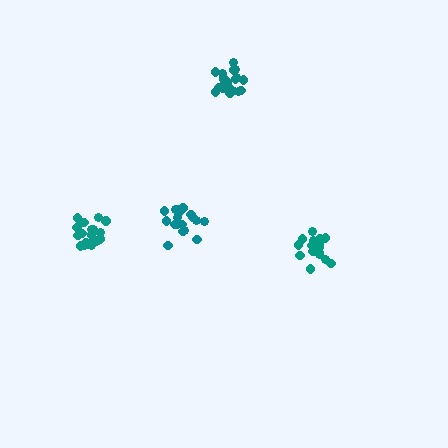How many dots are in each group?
Group 1: 21 dots, Group 2: 19 dots, Group 3: 21 dots, Group 4: 17 dots (78 total).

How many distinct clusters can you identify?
There are 4 distinct clusters.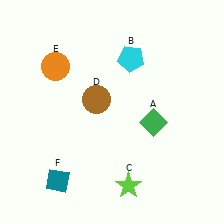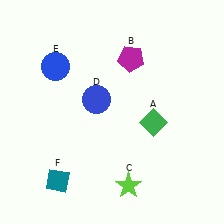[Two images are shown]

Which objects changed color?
B changed from cyan to magenta. D changed from brown to blue. E changed from orange to blue.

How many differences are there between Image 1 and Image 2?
There are 3 differences between the two images.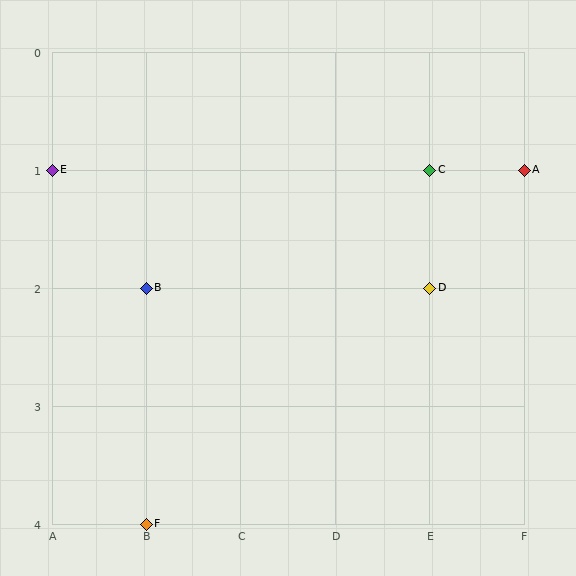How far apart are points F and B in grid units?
Points F and B are 2 rows apart.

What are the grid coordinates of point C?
Point C is at grid coordinates (E, 1).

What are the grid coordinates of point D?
Point D is at grid coordinates (E, 2).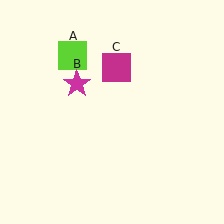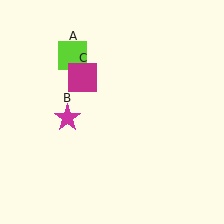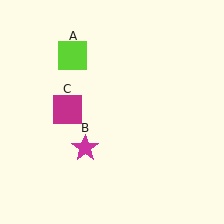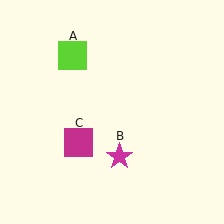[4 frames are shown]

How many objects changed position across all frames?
2 objects changed position: magenta star (object B), magenta square (object C).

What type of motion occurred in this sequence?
The magenta star (object B), magenta square (object C) rotated counterclockwise around the center of the scene.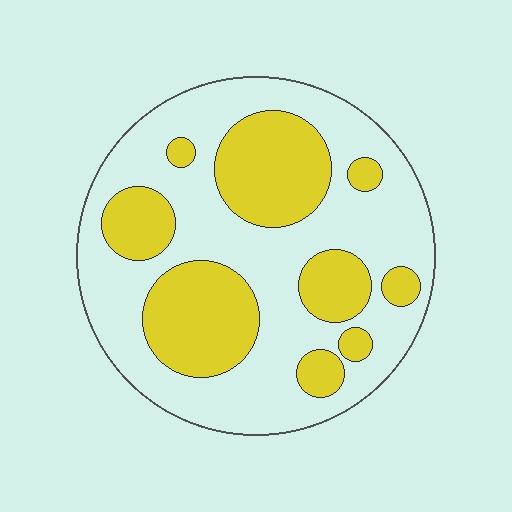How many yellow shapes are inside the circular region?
9.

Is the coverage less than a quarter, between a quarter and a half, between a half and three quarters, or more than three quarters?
Between a quarter and a half.